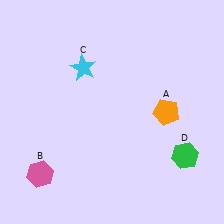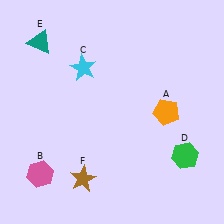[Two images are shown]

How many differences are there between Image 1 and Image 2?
There are 2 differences between the two images.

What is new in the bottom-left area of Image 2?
A brown star (F) was added in the bottom-left area of Image 2.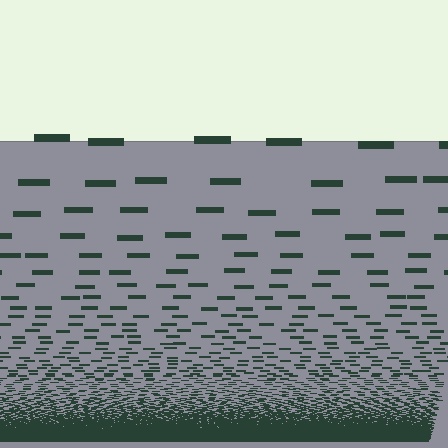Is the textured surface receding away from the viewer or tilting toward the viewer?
The surface appears to tilt toward the viewer. Texture elements get larger and sparser toward the top.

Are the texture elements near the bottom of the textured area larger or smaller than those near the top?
Smaller. The gradient is inverted — elements near the bottom are smaller and denser.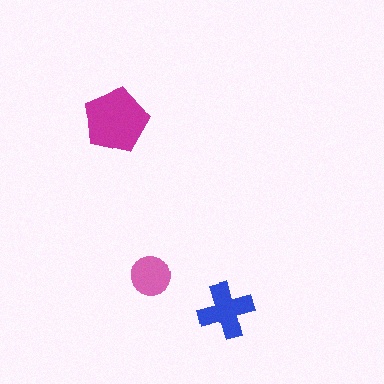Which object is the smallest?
The pink circle.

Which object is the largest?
The magenta pentagon.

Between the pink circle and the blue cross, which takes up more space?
The blue cross.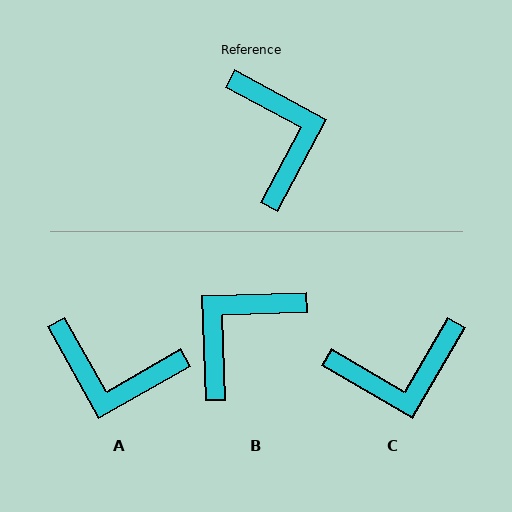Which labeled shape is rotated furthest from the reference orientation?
A, about 122 degrees away.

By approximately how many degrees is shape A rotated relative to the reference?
Approximately 122 degrees clockwise.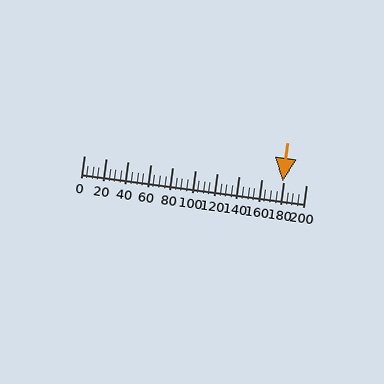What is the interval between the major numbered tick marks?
The major tick marks are spaced 20 units apart.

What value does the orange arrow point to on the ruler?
The orange arrow points to approximately 179.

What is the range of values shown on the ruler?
The ruler shows values from 0 to 200.